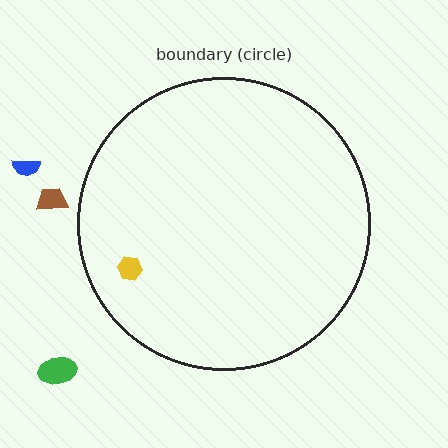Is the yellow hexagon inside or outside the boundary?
Inside.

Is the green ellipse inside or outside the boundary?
Outside.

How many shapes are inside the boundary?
1 inside, 3 outside.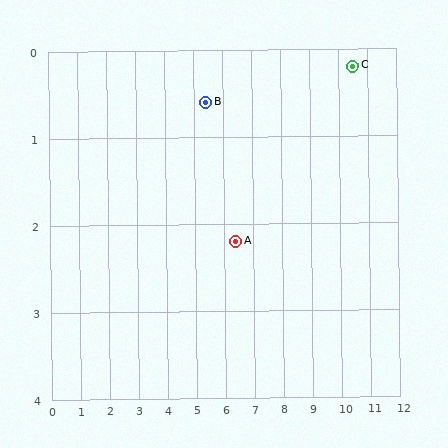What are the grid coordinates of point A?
Point A is at approximately (6.4, 2.2).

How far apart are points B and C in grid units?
Points B and C are about 5.1 grid units apart.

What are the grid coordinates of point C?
Point C is at approximately (10.5, 0.2).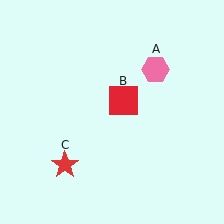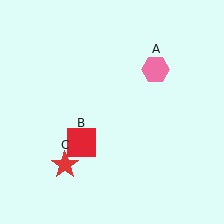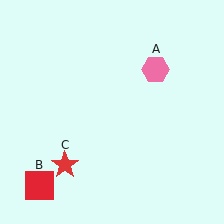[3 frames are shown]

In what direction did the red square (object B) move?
The red square (object B) moved down and to the left.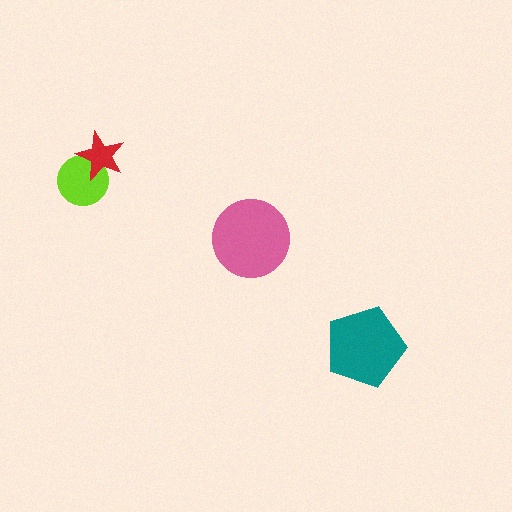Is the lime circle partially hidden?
Yes, it is partially covered by another shape.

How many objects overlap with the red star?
1 object overlaps with the red star.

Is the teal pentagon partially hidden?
No, no other shape covers it.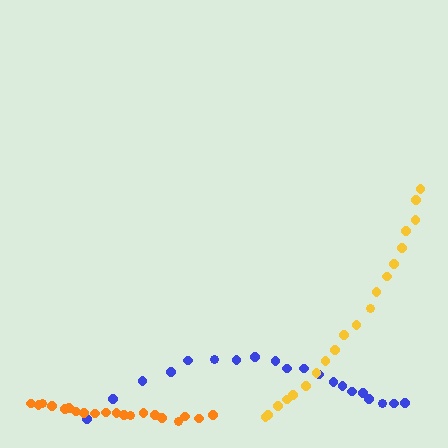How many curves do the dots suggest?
There are 3 distinct paths.